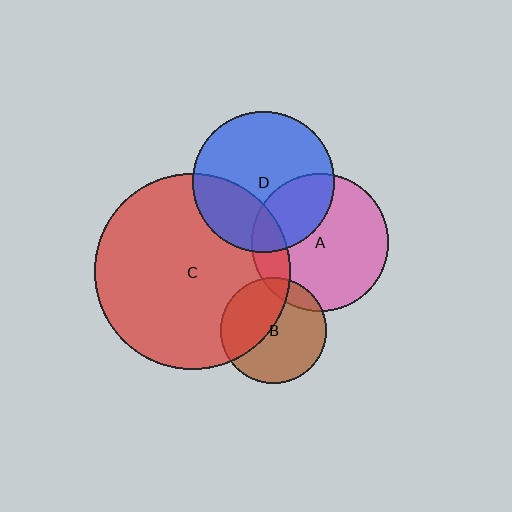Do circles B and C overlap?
Yes.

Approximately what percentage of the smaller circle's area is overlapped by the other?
Approximately 40%.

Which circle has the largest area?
Circle C (red).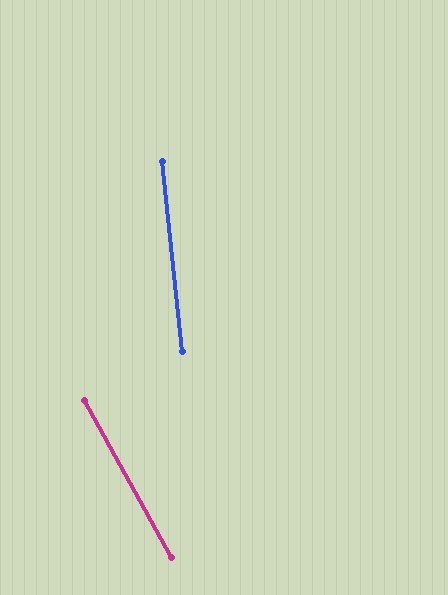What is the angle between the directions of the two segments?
Approximately 23 degrees.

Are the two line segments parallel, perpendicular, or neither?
Neither parallel nor perpendicular — they differ by about 23°.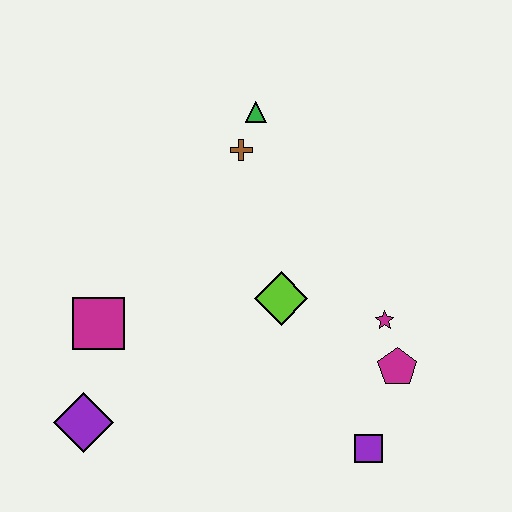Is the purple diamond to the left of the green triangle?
Yes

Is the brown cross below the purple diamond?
No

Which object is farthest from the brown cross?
The purple square is farthest from the brown cross.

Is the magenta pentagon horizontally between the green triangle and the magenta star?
No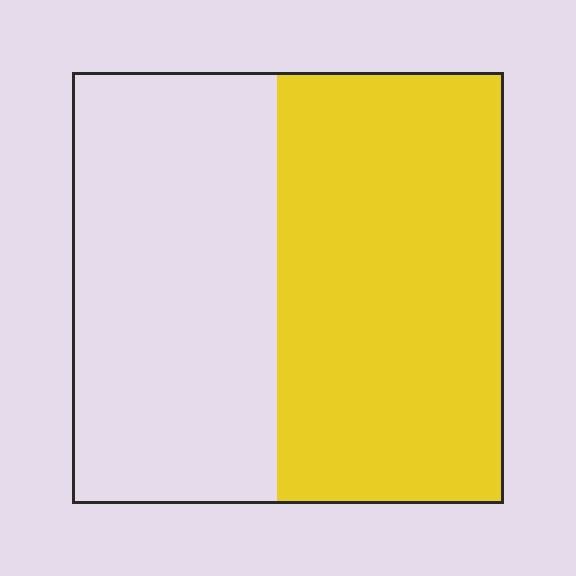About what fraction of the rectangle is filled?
About one half (1/2).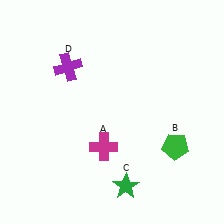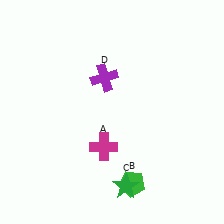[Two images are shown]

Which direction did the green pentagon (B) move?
The green pentagon (B) moved left.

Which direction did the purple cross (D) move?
The purple cross (D) moved right.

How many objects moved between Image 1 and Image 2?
2 objects moved between the two images.